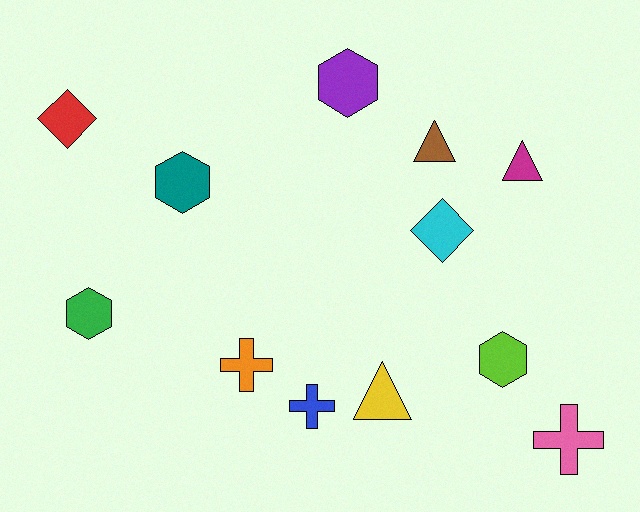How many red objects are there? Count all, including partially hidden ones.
There is 1 red object.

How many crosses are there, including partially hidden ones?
There are 3 crosses.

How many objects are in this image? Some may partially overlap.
There are 12 objects.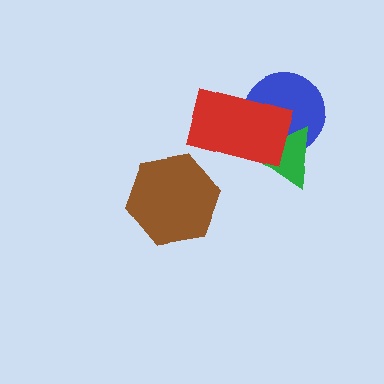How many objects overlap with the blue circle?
2 objects overlap with the blue circle.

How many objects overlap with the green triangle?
2 objects overlap with the green triangle.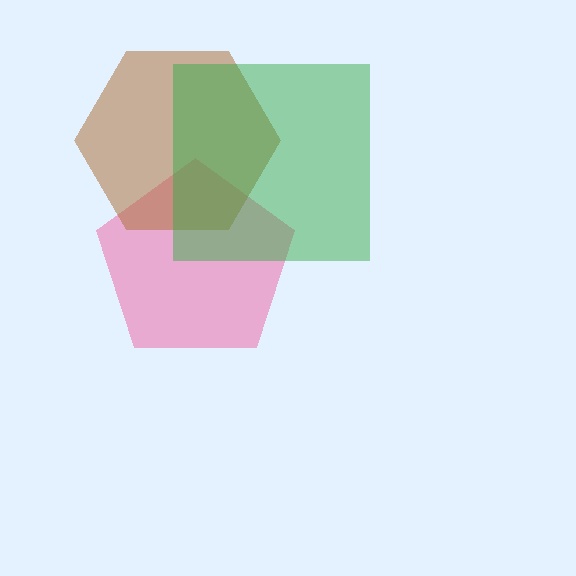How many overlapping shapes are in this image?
There are 3 overlapping shapes in the image.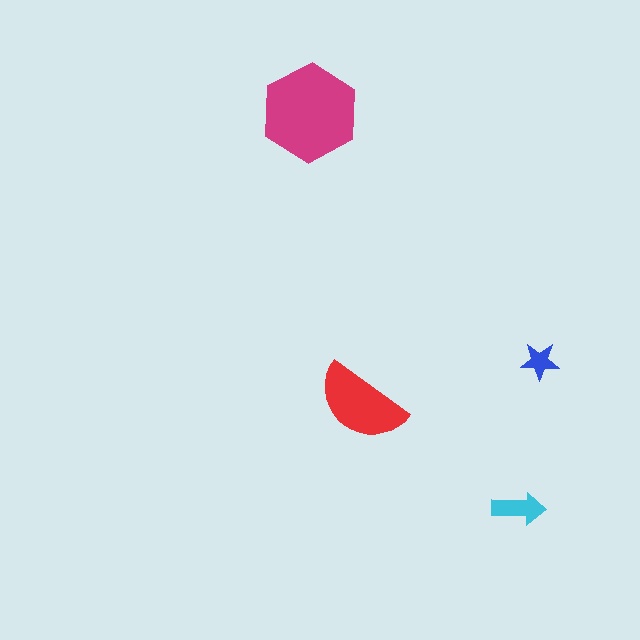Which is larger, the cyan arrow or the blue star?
The cyan arrow.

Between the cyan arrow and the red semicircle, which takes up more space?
The red semicircle.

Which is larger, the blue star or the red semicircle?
The red semicircle.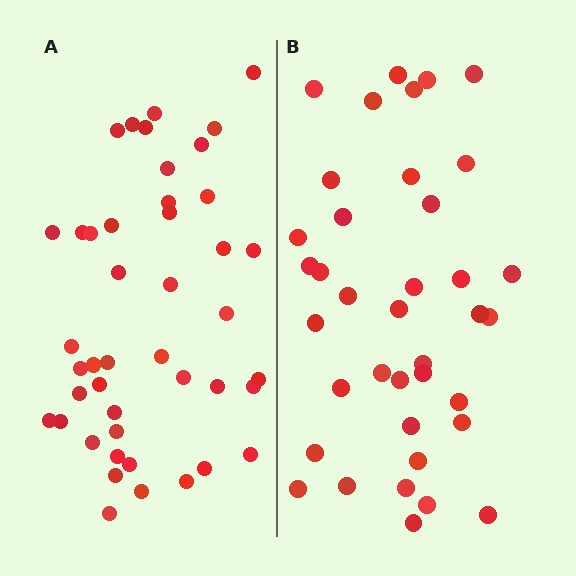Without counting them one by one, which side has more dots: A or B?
Region A (the left region) has more dots.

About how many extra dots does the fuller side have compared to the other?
Region A has about 6 more dots than region B.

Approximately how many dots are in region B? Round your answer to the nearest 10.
About 40 dots. (The exact count is 38, which rounds to 40.)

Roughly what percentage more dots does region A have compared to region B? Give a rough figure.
About 15% more.